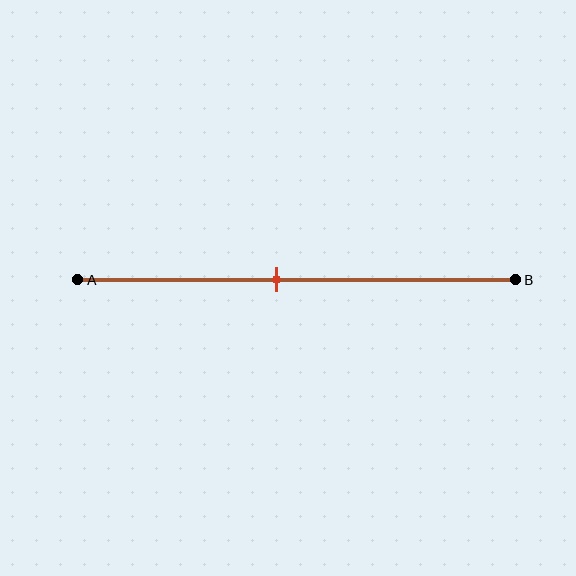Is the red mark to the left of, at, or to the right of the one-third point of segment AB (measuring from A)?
The red mark is to the right of the one-third point of segment AB.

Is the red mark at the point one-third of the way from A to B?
No, the mark is at about 45% from A, not at the 33% one-third point.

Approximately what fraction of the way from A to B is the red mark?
The red mark is approximately 45% of the way from A to B.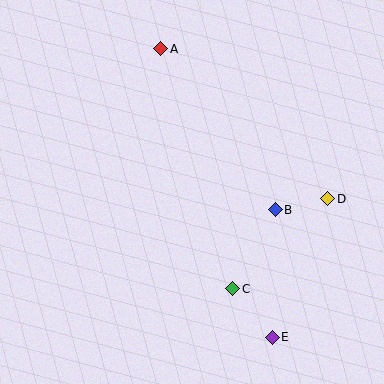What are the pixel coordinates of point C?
Point C is at (233, 289).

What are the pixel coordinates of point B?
Point B is at (275, 210).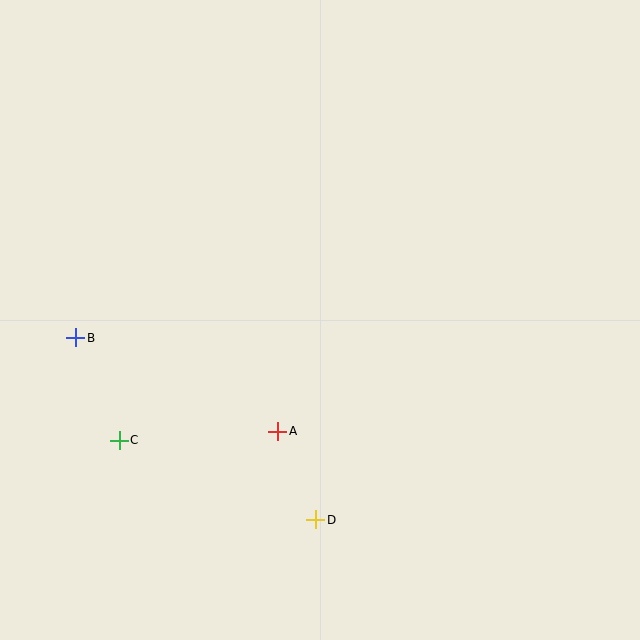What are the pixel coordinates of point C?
Point C is at (119, 440).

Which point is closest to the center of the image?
Point A at (278, 431) is closest to the center.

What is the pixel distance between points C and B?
The distance between C and B is 111 pixels.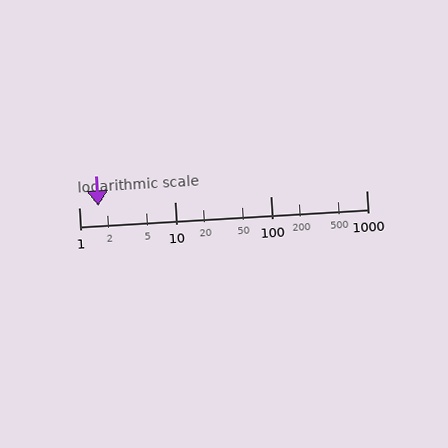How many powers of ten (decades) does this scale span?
The scale spans 3 decades, from 1 to 1000.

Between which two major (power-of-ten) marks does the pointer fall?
The pointer is between 1 and 10.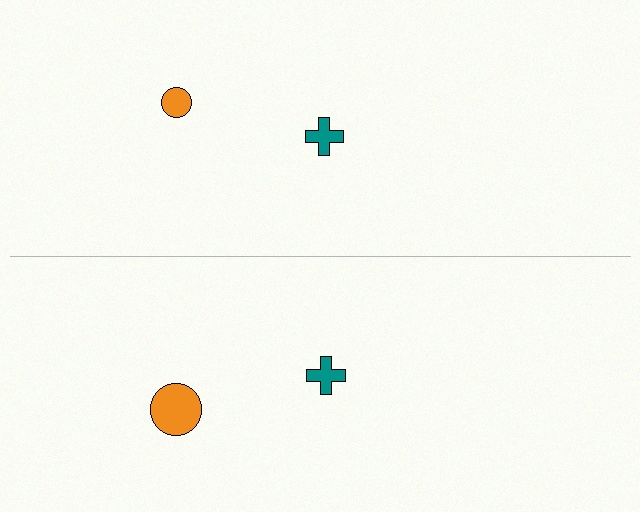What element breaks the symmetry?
The orange circle on the bottom side has a different size than its mirror counterpart.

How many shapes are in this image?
There are 4 shapes in this image.